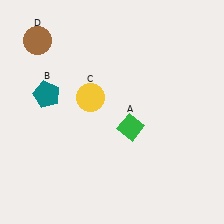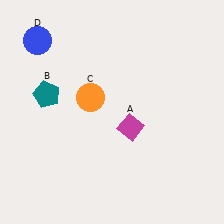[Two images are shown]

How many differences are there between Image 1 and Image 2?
There are 3 differences between the two images.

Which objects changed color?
A changed from green to magenta. C changed from yellow to orange. D changed from brown to blue.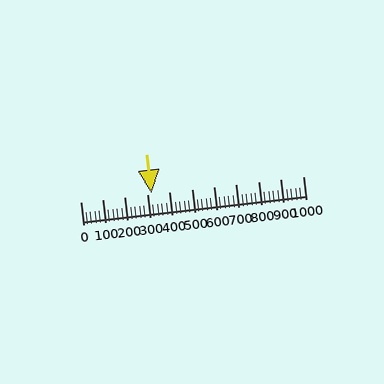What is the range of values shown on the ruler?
The ruler shows values from 0 to 1000.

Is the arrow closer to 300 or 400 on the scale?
The arrow is closer to 300.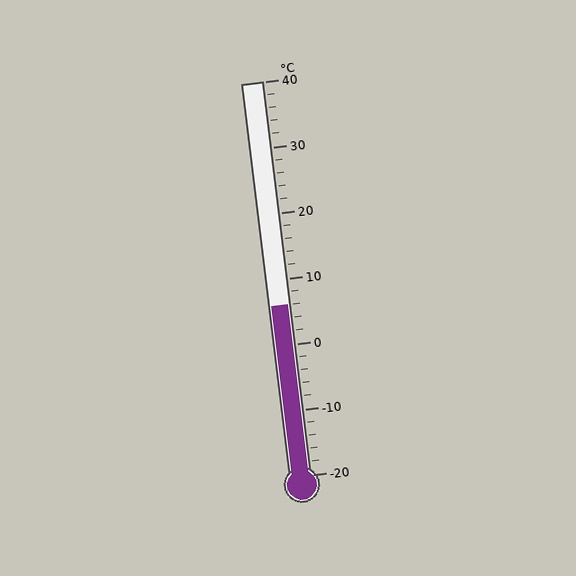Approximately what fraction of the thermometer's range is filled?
The thermometer is filled to approximately 45% of its range.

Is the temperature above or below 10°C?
The temperature is below 10°C.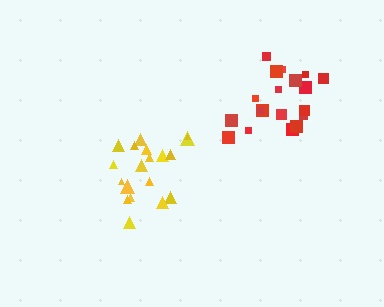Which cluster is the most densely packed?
Red.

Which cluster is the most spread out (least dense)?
Yellow.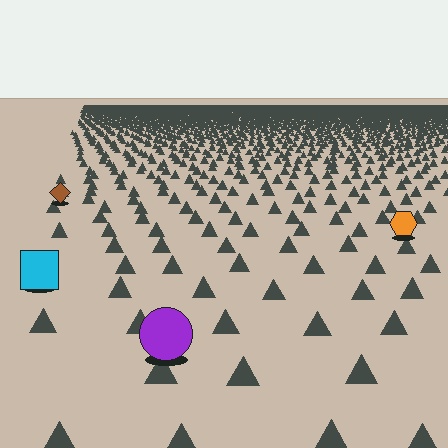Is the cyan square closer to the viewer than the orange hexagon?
Yes. The cyan square is closer — you can tell from the texture gradient: the ground texture is coarser near it.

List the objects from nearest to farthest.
From nearest to farthest: the purple circle, the cyan square, the orange hexagon, the brown diamond.